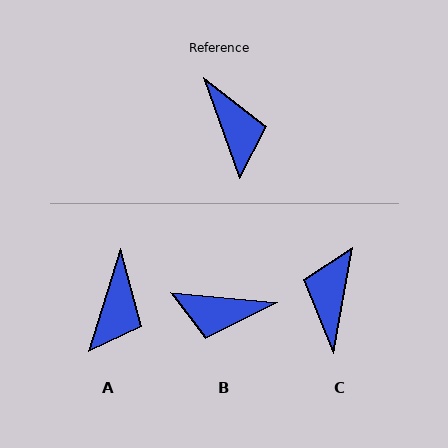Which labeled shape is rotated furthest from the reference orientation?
C, about 150 degrees away.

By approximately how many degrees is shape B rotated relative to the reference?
Approximately 115 degrees clockwise.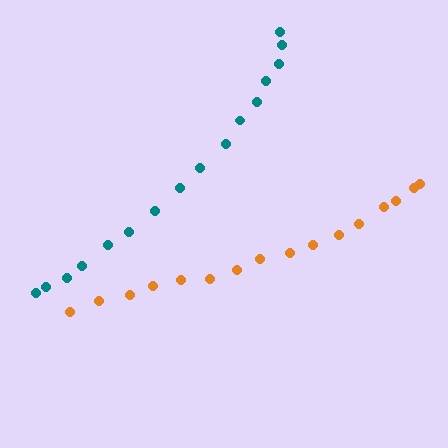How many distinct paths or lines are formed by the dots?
There are 2 distinct paths.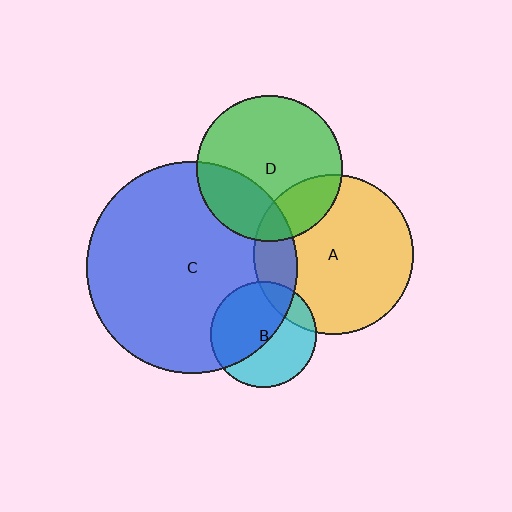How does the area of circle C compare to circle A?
Approximately 1.7 times.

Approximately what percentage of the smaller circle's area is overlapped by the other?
Approximately 55%.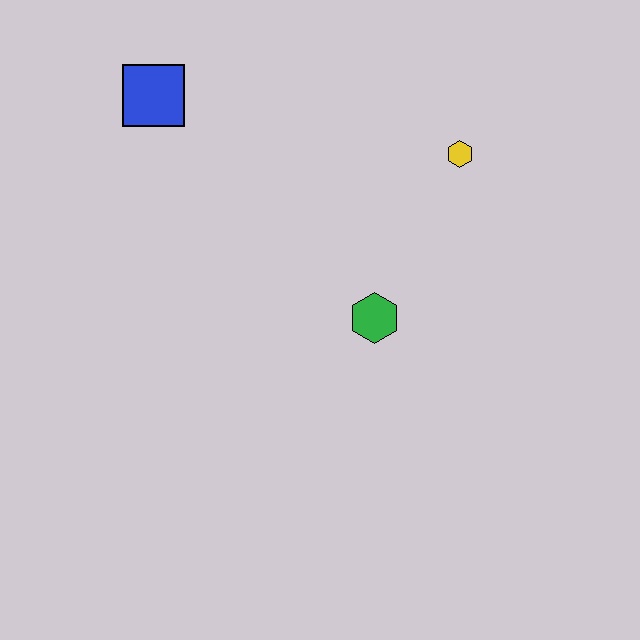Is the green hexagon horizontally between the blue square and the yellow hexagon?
Yes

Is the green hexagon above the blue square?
No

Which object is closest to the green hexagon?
The yellow hexagon is closest to the green hexagon.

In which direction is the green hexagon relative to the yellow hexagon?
The green hexagon is below the yellow hexagon.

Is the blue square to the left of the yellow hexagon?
Yes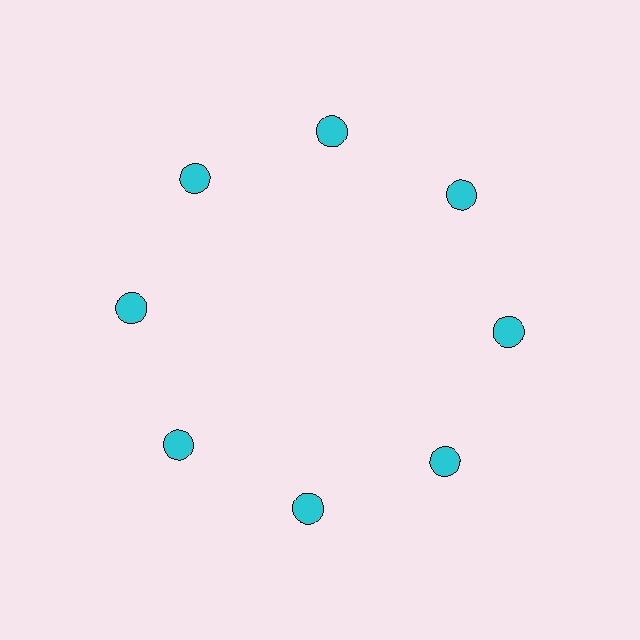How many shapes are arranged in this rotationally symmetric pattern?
There are 8 shapes, arranged in 8 groups of 1.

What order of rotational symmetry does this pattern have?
This pattern has 8-fold rotational symmetry.